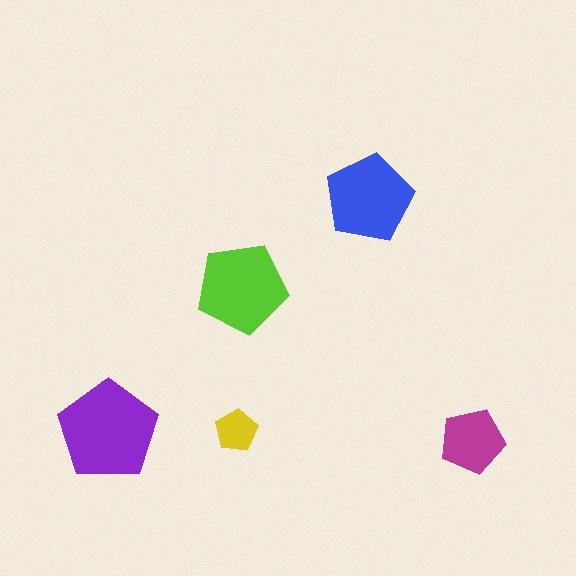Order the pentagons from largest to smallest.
the purple one, the lime one, the blue one, the magenta one, the yellow one.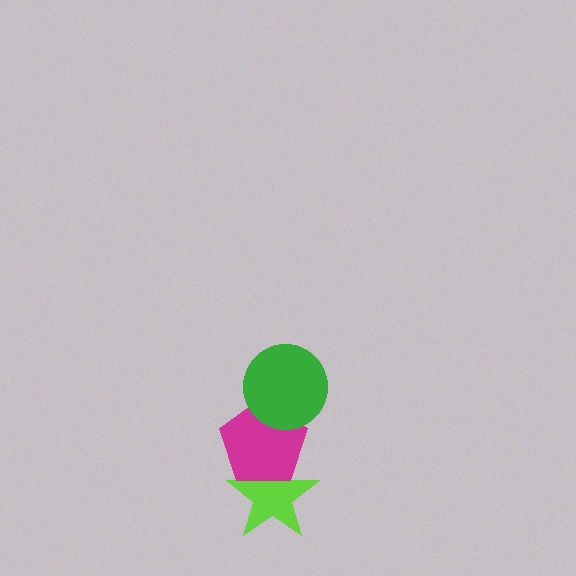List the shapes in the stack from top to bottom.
From top to bottom: the green circle, the magenta pentagon, the lime star.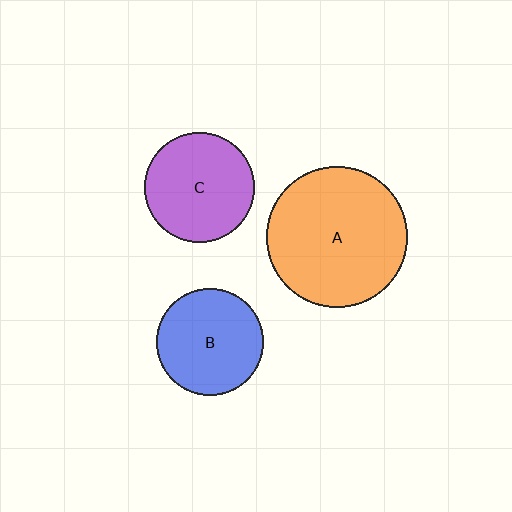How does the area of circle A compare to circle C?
Approximately 1.6 times.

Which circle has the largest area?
Circle A (orange).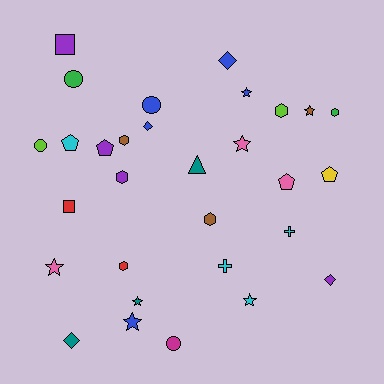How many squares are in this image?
There are 2 squares.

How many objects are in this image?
There are 30 objects.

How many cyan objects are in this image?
There are 4 cyan objects.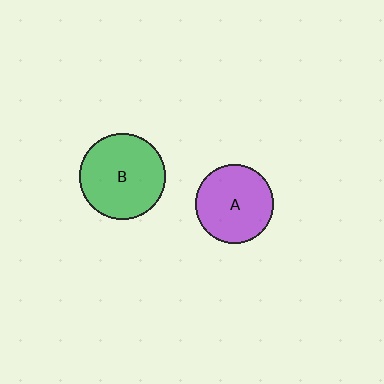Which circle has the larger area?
Circle B (green).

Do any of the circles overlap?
No, none of the circles overlap.